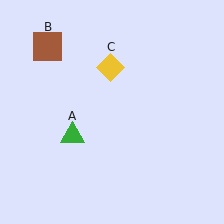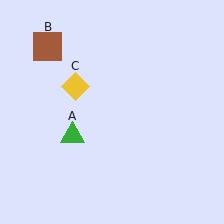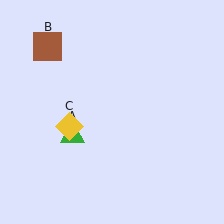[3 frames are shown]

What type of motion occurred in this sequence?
The yellow diamond (object C) rotated counterclockwise around the center of the scene.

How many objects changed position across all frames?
1 object changed position: yellow diamond (object C).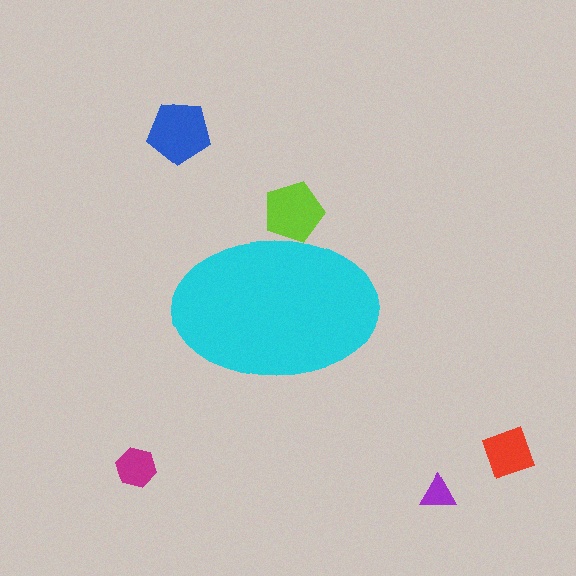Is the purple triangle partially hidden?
No, the purple triangle is fully visible.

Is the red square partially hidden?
No, the red square is fully visible.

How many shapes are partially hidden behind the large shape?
1 shape is partially hidden.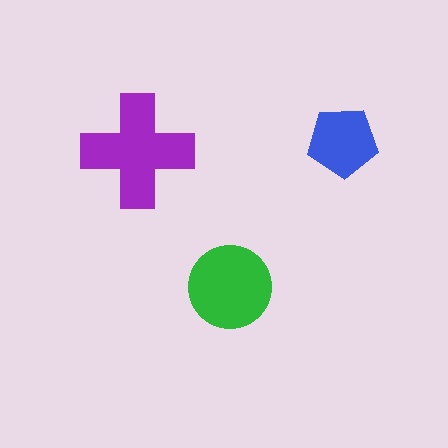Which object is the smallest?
The blue pentagon.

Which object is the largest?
The purple cross.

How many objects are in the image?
There are 3 objects in the image.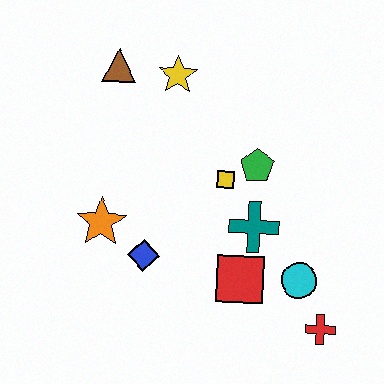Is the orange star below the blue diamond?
No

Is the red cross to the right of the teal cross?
Yes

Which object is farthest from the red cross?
The brown triangle is farthest from the red cross.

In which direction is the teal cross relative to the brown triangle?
The teal cross is below the brown triangle.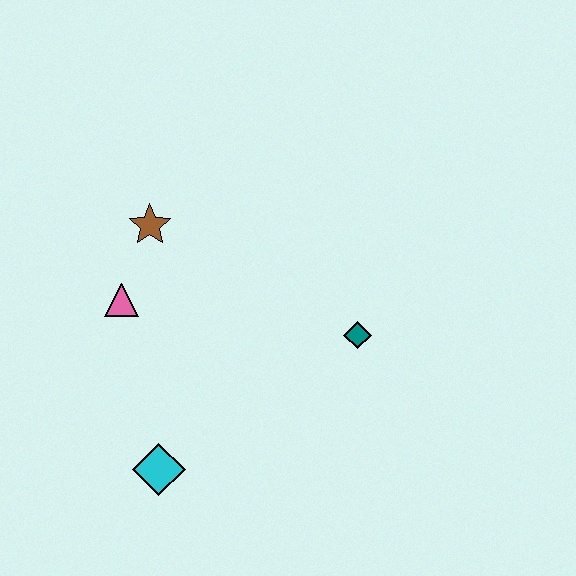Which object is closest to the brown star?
The pink triangle is closest to the brown star.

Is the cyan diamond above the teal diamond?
No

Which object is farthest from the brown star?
The cyan diamond is farthest from the brown star.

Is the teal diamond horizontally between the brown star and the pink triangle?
No